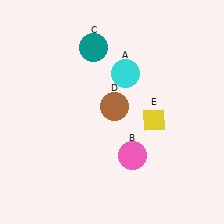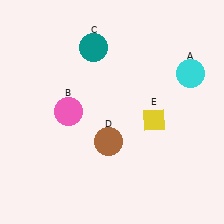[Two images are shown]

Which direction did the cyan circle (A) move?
The cyan circle (A) moved right.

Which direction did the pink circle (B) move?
The pink circle (B) moved left.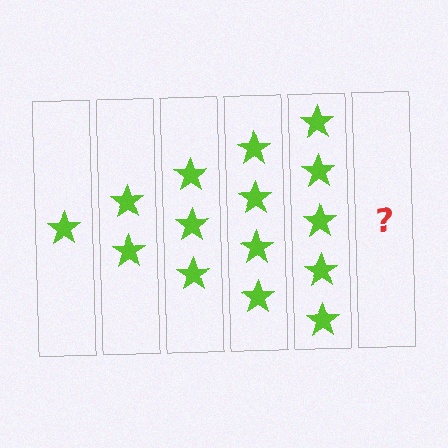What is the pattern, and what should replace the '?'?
The pattern is that each step adds one more star. The '?' should be 6 stars.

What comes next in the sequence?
The next element should be 6 stars.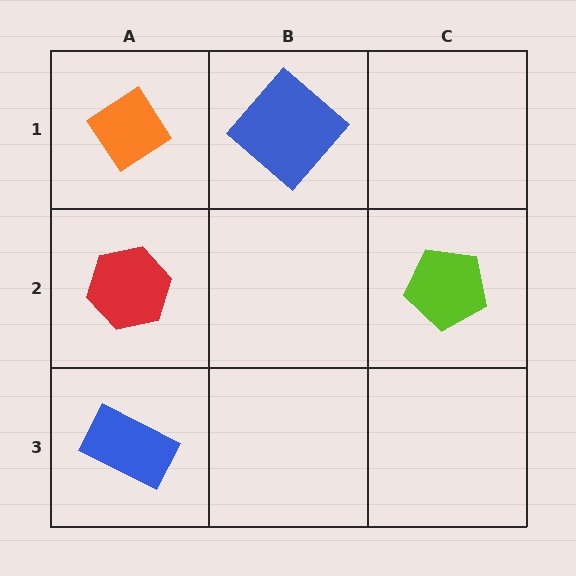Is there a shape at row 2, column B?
No, that cell is empty.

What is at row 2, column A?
A red hexagon.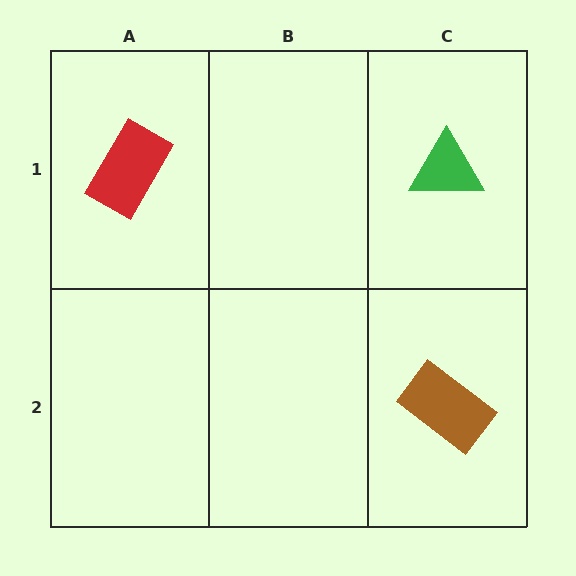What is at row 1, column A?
A red rectangle.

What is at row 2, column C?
A brown rectangle.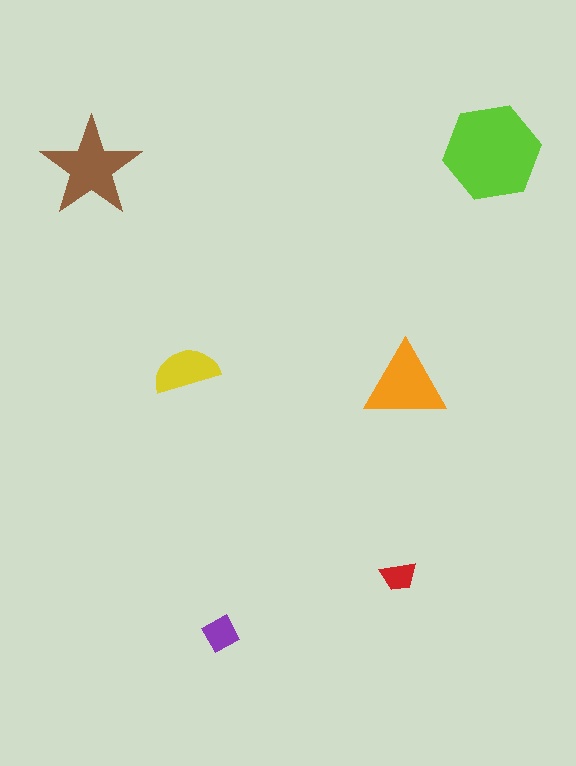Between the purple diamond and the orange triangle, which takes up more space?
The orange triangle.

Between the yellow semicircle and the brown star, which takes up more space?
The brown star.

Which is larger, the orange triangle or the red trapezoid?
The orange triangle.